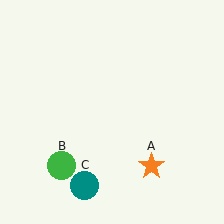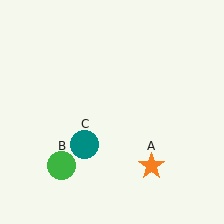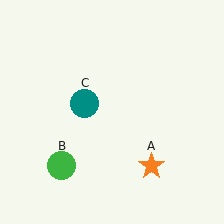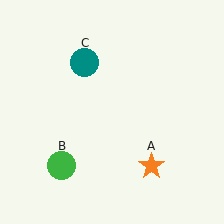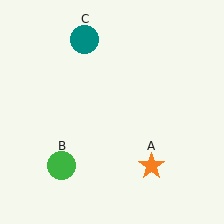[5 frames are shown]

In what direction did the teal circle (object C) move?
The teal circle (object C) moved up.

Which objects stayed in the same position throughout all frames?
Orange star (object A) and green circle (object B) remained stationary.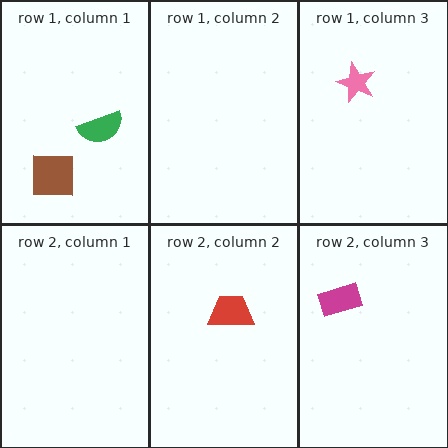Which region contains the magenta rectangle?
The row 2, column 3 region.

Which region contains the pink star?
The row 1, column 3 region.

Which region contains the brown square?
The row 1, column 1 region.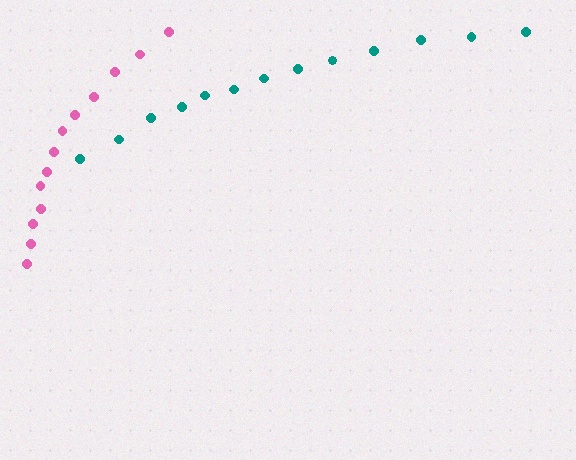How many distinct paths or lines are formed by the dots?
There are 2 distinct paths.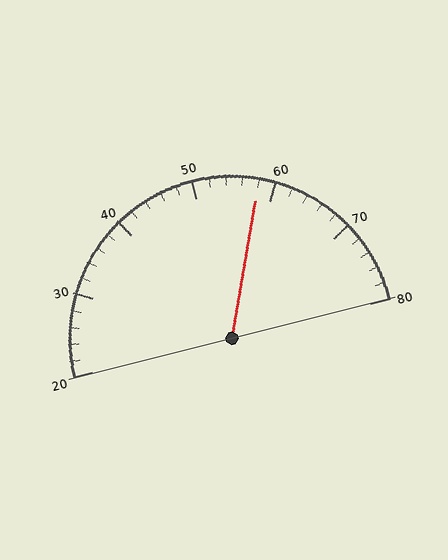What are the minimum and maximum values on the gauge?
The gauge ranges from 20 to 80.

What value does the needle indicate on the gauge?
The needle indicates approximately 58.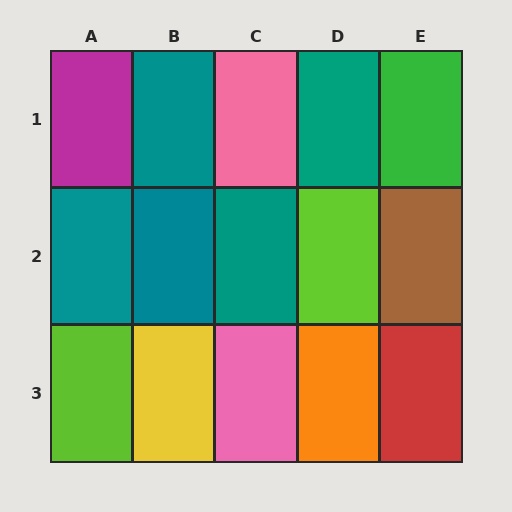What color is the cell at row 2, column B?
Teal.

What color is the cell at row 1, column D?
Teal.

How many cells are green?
1 cell is green.